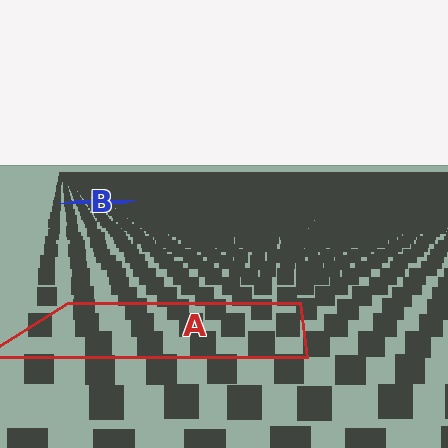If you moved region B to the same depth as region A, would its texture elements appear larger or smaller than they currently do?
They would appear larger. At a closer depth, the same texture elements are projected at a bigger on-screen size.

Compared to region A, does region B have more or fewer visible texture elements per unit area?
Region B has more texture elements per unit area — they are packed more densely because it is farther away.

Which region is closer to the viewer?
Region A is closer. The texture elements there are larger and more spread out.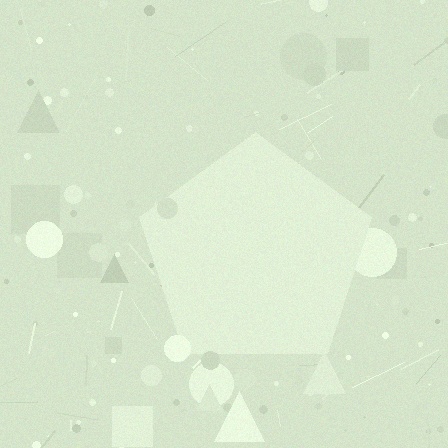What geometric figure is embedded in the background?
A pentagon is embedded in the background.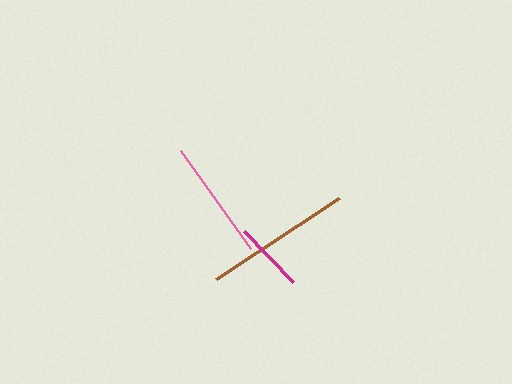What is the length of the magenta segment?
The magenta segment is approximately 71 pixels long.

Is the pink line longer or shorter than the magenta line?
The pink line is longer than the magenta line.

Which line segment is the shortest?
The magenta line is the shortest at approximately 71 pixels.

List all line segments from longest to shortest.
From longest to shortest: brown, pink, magenta.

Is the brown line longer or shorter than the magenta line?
The brown line is longer than the magenta line.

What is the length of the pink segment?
The pink segment is approximately 121 pixels long.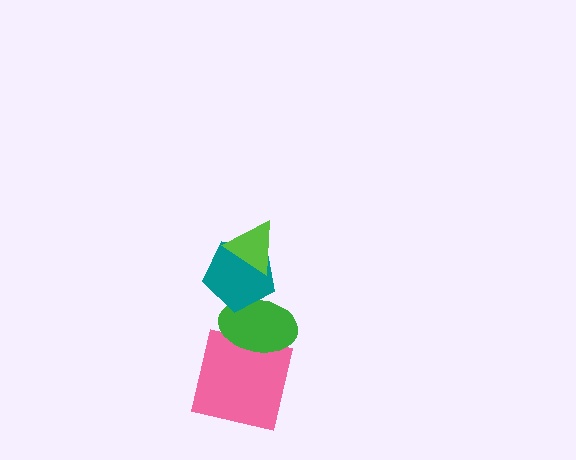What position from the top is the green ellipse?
The green ellipse is 3rd from the top.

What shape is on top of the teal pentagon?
The lime triangle is on top of the teal pentagon.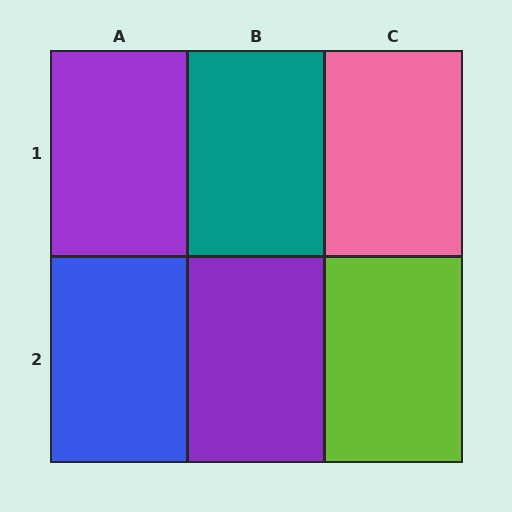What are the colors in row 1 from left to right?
Purple, teal, pink.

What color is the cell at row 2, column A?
Blue.